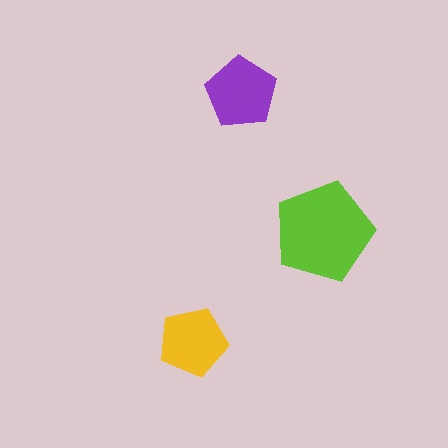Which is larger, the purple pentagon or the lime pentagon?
The lime one.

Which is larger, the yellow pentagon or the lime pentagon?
The lime one.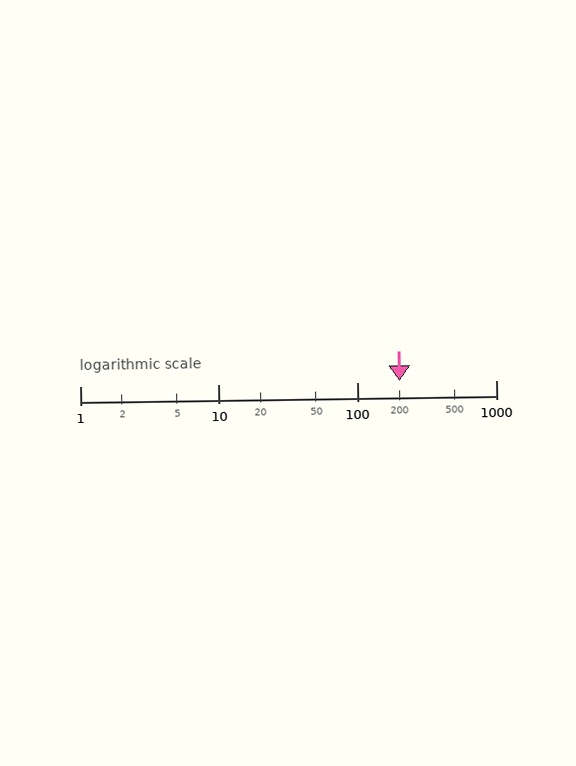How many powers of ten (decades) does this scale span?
The scale spans 3 decades, from 1 to 1000.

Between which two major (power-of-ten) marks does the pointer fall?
The pointer is between 100 and 1000.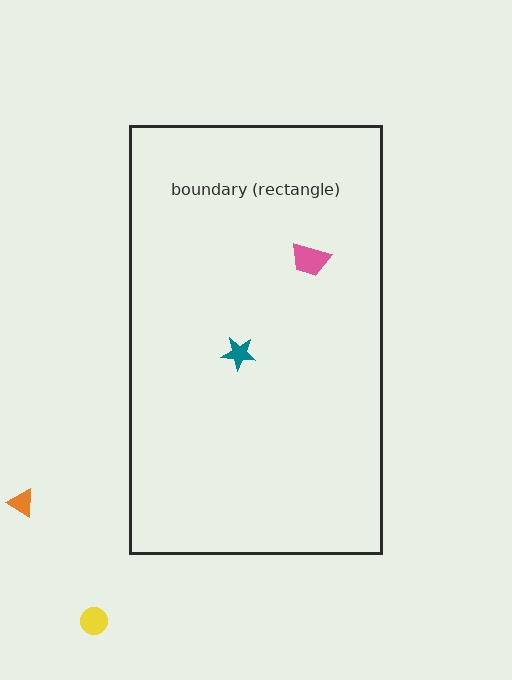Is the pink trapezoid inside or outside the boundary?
Inside.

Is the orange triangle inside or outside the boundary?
Outside.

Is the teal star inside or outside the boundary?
Inside.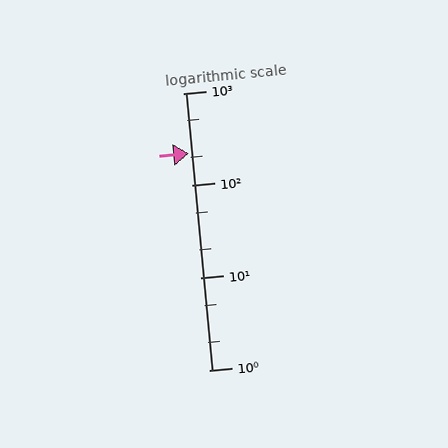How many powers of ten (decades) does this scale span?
The scale spans 3 decades, from 1 to 1000.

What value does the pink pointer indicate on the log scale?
The pointer indicates approximately 220.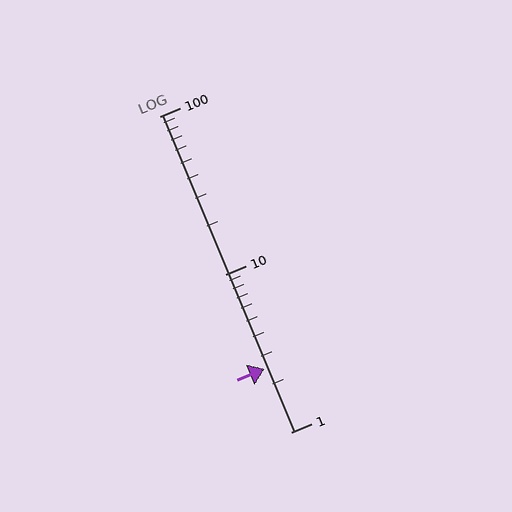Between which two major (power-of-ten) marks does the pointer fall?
The pointer is between 1 and 10.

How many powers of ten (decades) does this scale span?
The scale spans 2 decades, from 1 to 100.